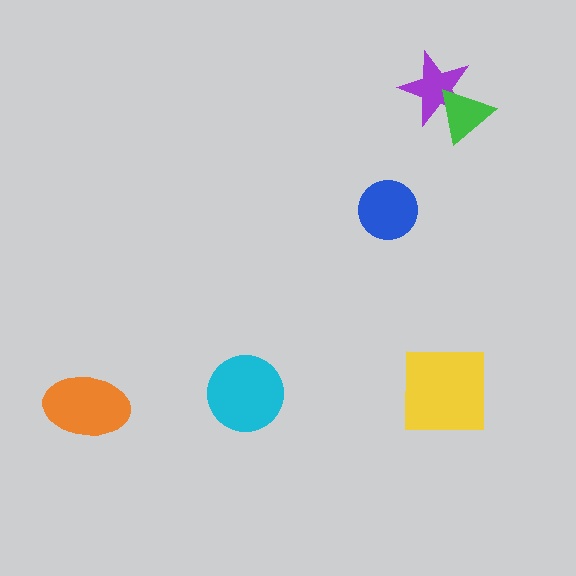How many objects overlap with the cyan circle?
0 objects overlap with the cyan circle.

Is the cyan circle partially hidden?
No, no other shape covers it.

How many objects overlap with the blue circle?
0 objects overlap with the blue circle.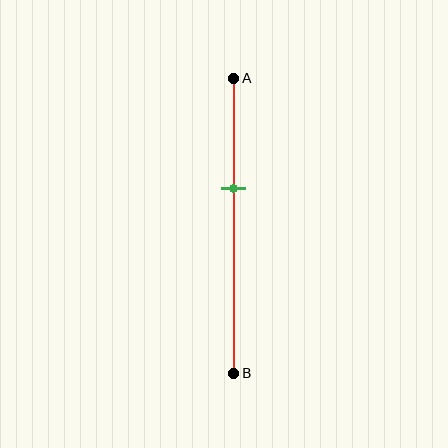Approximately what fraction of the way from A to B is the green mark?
The green mark is approximately 35% of the way from A to B.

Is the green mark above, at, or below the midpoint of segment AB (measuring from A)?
The green mark is above the midpoint of segment AB.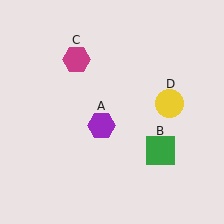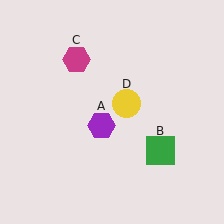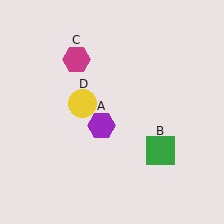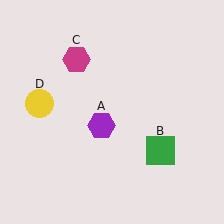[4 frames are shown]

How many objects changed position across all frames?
1 object changed position: yellow circle (object D).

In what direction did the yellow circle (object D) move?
The yellow circle (object D) moved left.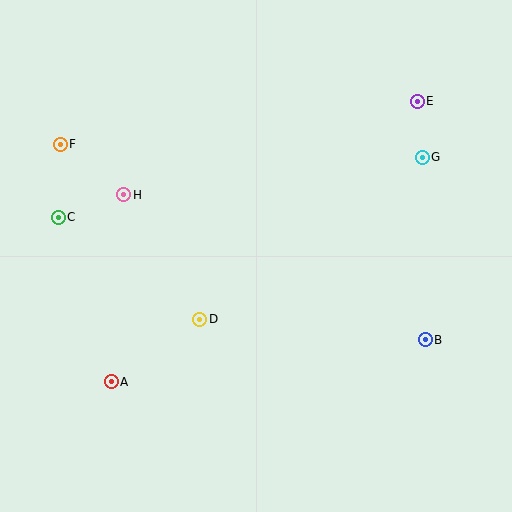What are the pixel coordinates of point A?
Point A is at (111, 382).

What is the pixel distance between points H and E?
The distance between H and E is 308 pixels.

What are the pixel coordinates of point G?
Point G is at (422, 157).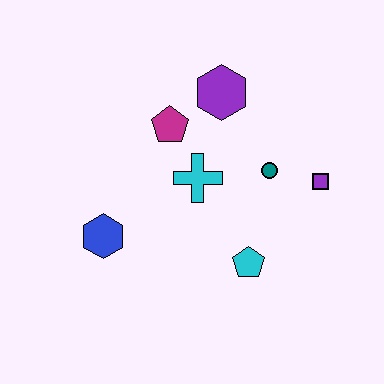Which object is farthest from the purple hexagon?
The blue hexagon is farthest from the purple hexagon.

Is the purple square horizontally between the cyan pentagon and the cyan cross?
No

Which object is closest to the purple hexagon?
The magenta pentagon is closest to the purple hexagon.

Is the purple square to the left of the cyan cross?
No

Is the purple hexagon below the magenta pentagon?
No